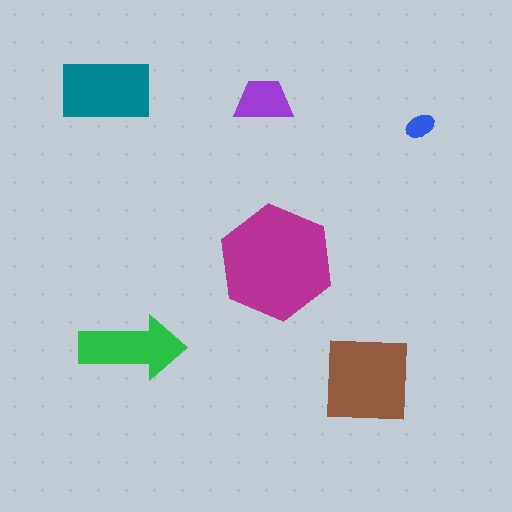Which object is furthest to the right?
The blue ellipse is rightmost.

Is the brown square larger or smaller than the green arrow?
Larger.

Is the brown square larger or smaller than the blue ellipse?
Larger.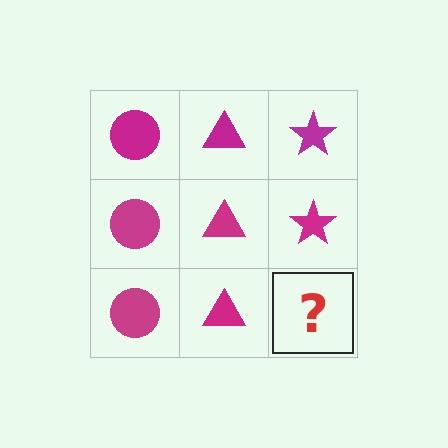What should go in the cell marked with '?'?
The missing cell should contain a magenta star.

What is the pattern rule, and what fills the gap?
The rule is that each column has a consistent shape. The gap should be filled with a magenta star.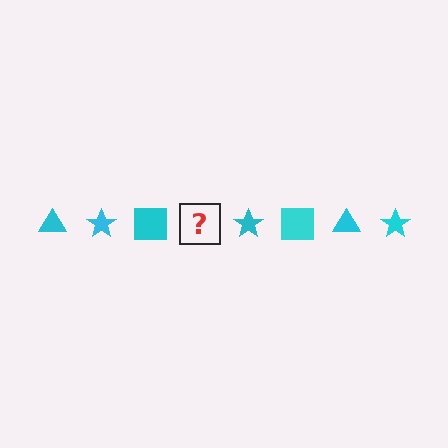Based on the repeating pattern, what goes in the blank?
The blank should be a cyan triangle.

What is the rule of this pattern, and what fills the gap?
The rule is that the pattern cycles through triangle, star, square shapes in cyan. The gap should be filled with a cyan triangle.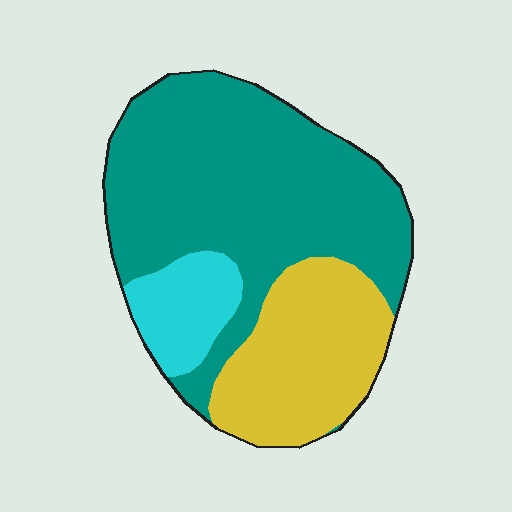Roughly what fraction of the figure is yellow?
Yellow takes up about one quarter (1/4) of the figure.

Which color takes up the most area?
Teal, at roughly 60%.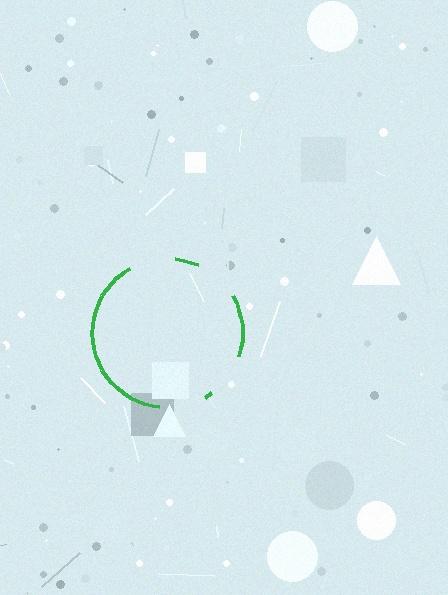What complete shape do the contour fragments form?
The contour fragments form a circle.